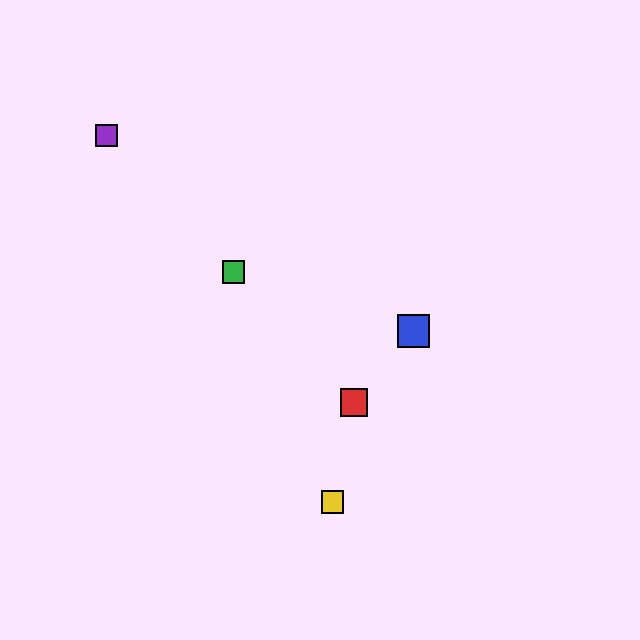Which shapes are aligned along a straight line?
The red square, the green square, the purple square are aligned along a straight line.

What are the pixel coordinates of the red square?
The red square is at (354, 402).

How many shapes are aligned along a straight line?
3 shapes (the red square, the green square, the purple square) are aligned along a straight line.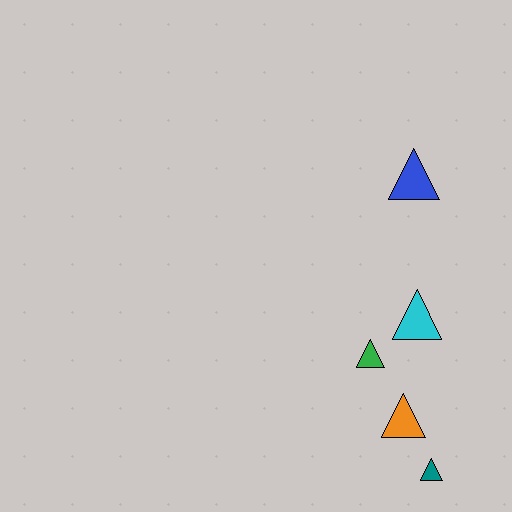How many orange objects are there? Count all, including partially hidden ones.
There is 1 orange object.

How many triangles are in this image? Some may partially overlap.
There are 5 triangles.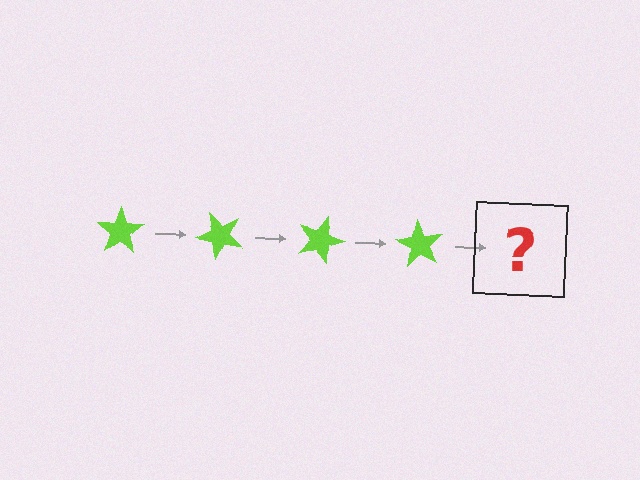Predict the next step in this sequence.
The next step is a lime star rotated 180 degrees.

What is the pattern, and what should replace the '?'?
The pattern is that the star rotates 45 degrees each step. The '?' should be a lime star rotated 180 degrees.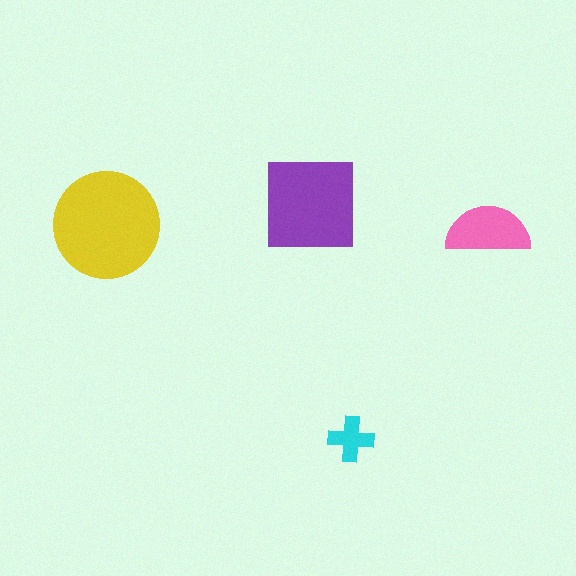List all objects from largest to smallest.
The yellow circle, the purple square, the pink semicircle, the cyan cross.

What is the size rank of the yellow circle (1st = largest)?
1st.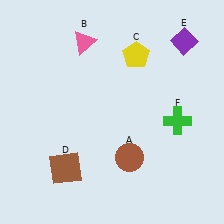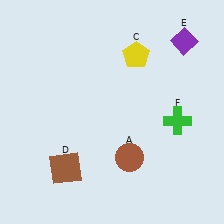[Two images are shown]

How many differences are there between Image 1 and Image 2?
There is 1 difference between the two images.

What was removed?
The pink triangle (B) was removed in Image 2.